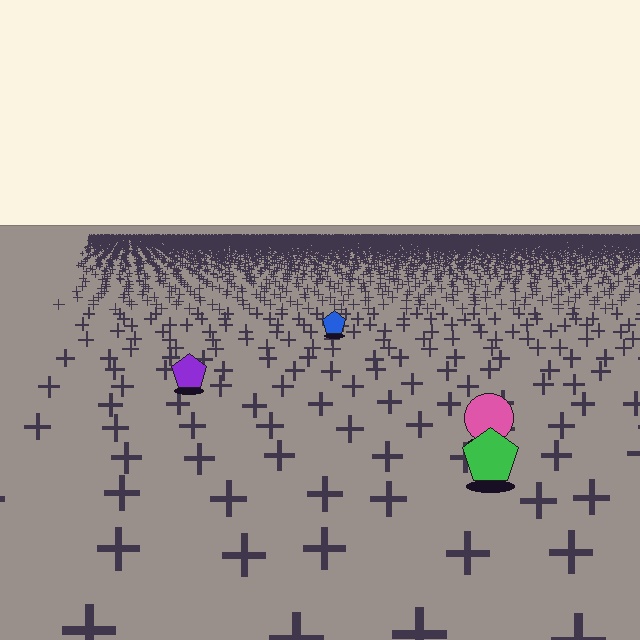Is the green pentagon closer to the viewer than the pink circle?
Yes. The green pentagon is closer — you can tell from the texture gradient: the ground texture is coarser near it.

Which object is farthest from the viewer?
The blue pentagon is farthest from the viewer. It appears smaller and the ground texture around it is denser.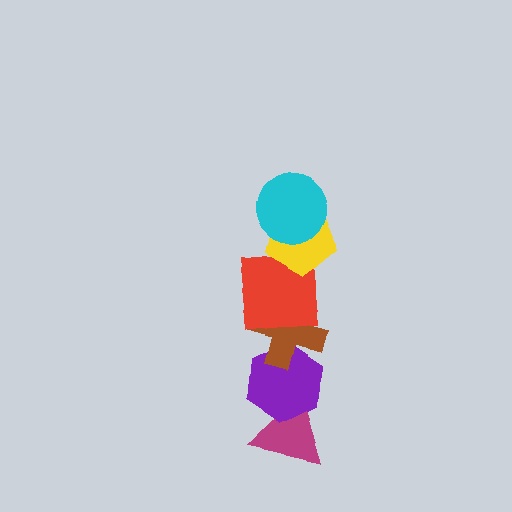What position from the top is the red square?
The red square is 3rd from the top.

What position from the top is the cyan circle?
The cyan circle is 1st from the top.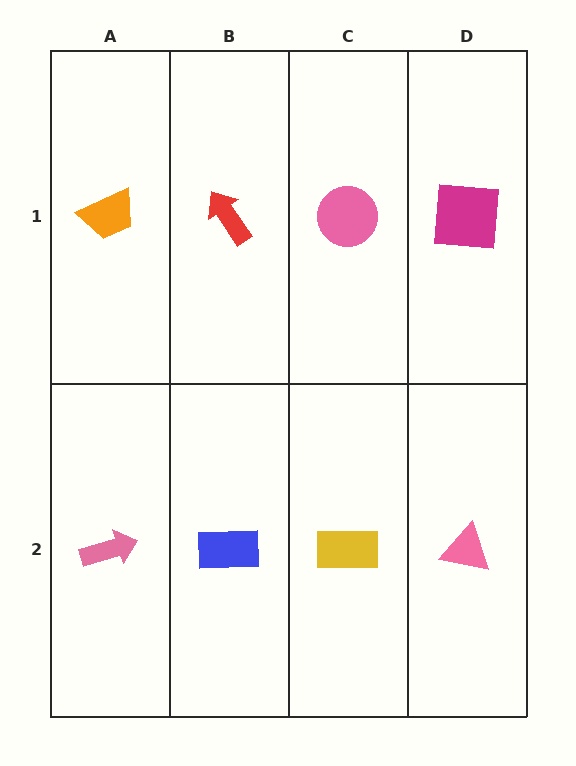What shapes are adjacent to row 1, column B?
A blue rectangle (row 2, column B), an orange trapezoid (row 1, column A), a pink circle (row 1, column C).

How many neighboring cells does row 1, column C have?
3.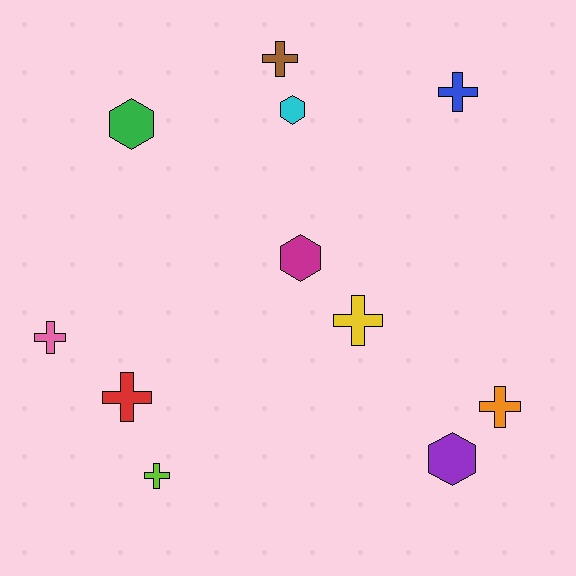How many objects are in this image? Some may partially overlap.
There are 11 objects.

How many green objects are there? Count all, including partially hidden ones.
There is 1 green object.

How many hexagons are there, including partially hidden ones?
There are 4 hexagons.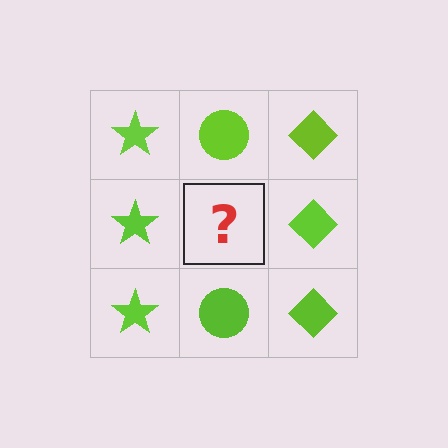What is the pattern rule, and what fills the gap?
The rule is that each column has a consistent shape. The gap should be filled with a lime circle.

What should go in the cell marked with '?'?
The missing cell should contain a lime circle.